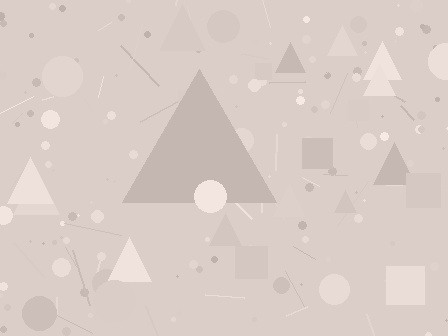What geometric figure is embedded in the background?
A triangle is embedded in the background.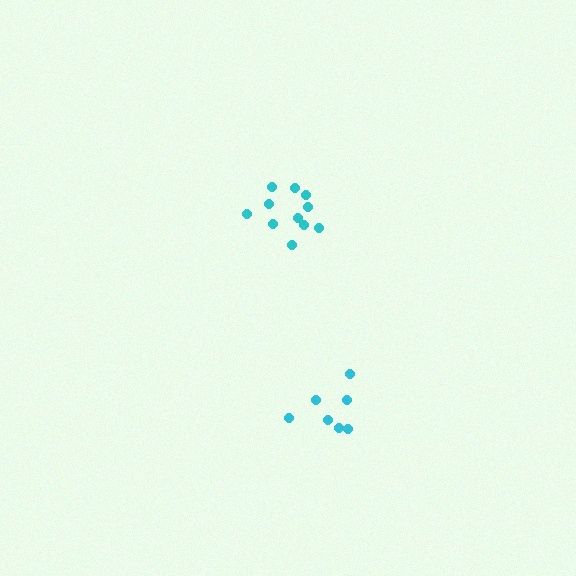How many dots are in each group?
Group 1: 7 dots, Group 2: 11 dots (18 total).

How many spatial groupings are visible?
There are 2 spatial groupings.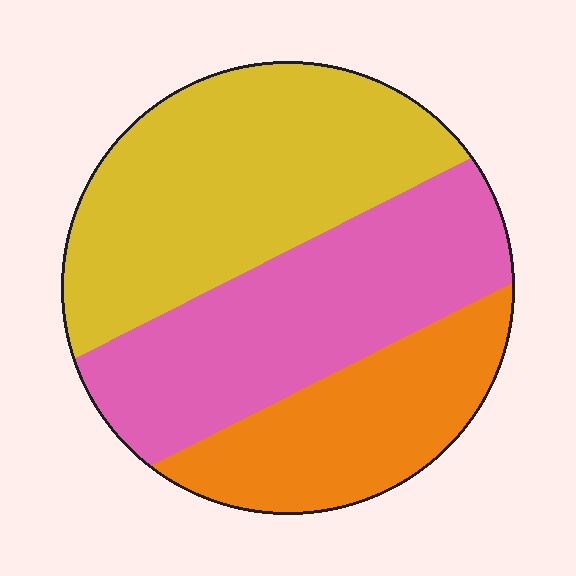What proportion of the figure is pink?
Pink takes up about three eighths (3/8) of the figure.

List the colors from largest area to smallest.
From largest to smallest: yellow, pink, orange.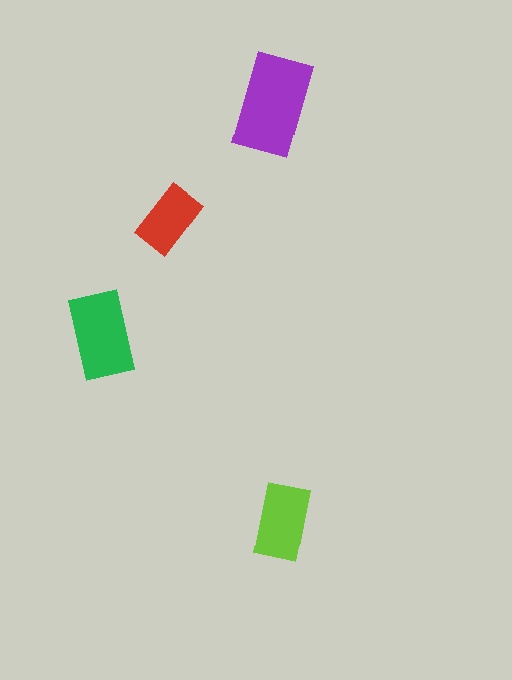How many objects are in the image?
There are 4 objects in the image.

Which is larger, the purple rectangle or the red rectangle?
The purple one.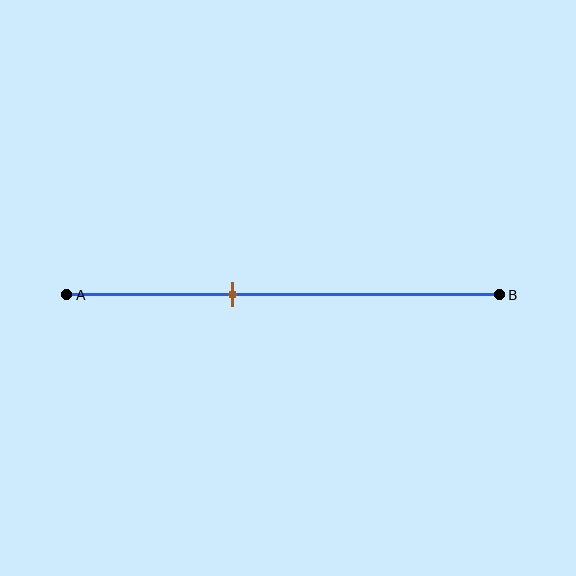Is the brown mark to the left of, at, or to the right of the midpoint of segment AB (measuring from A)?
The brown mark is to the left of the midpoint of segment AB.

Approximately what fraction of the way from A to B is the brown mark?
The brown mark is approximately 40% of the way from A to B.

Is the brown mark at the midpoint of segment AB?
No, the mark is at about 40% from A, not at the 50% midpoint.